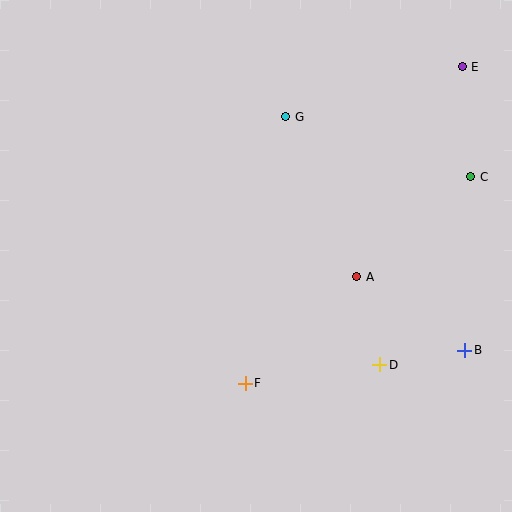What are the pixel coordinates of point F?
Point F is at (245, 383).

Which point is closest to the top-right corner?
Point E is closest to the top-right corner.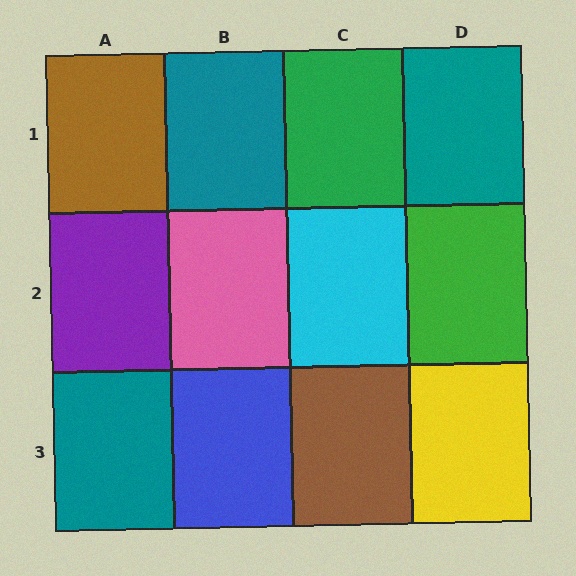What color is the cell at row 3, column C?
Brown.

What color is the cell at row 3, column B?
Blue.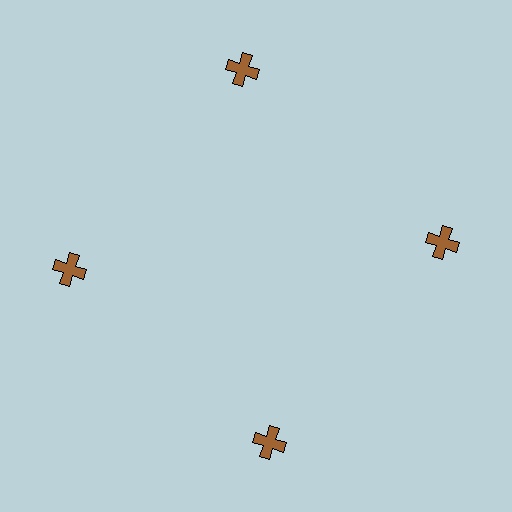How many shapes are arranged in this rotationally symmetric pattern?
There are 4 shapes, arranged in 4 groups of 1.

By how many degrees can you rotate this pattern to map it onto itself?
The pattern maps onto itself every 90 degrees of rotation.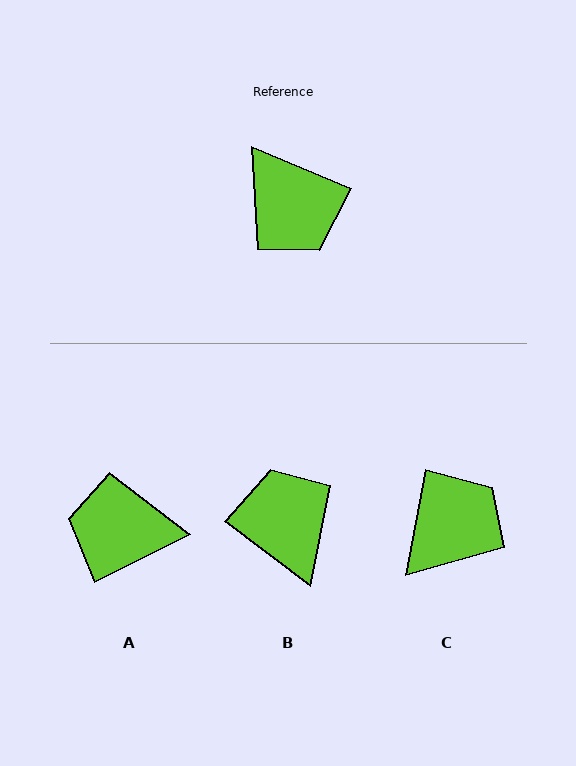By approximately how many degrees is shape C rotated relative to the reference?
Approximately 103 degrees counter-clockwise.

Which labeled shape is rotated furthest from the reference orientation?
B, about 166 degrees away.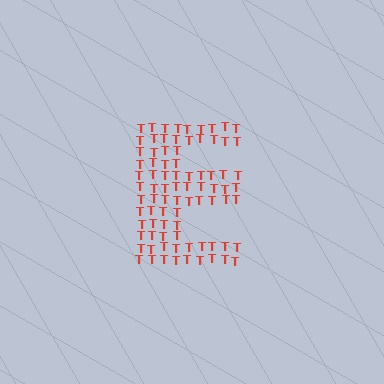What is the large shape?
The large shape is the letter E.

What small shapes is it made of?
It is made of small letter T's.